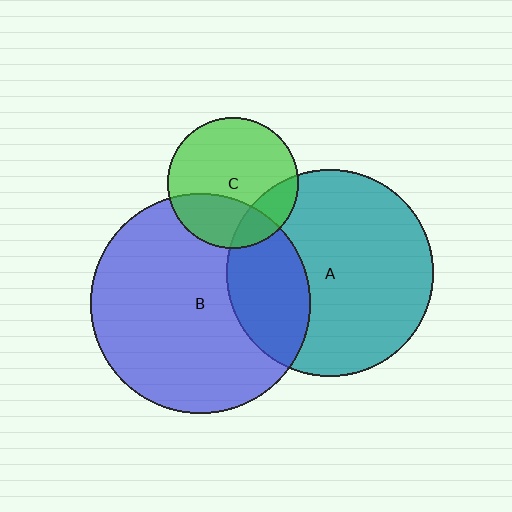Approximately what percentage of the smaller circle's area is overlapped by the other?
Approximately 20%.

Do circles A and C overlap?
Yes.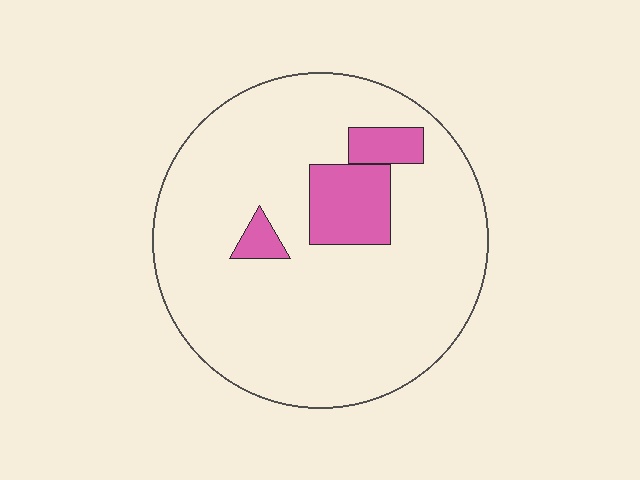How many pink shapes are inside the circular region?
3.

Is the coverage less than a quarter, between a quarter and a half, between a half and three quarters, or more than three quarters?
Less than a quarter.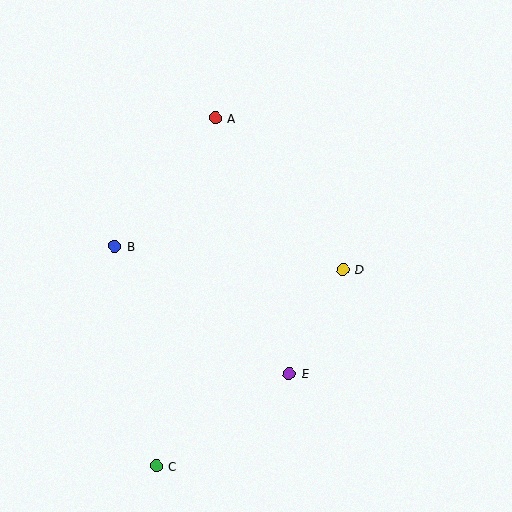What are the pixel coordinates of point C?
Point C is at (156, 466).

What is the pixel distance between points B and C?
The distance between B and C is 224 pixels.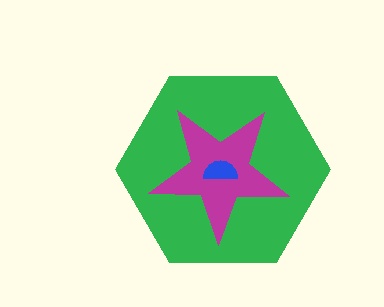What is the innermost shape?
The blue semicircle.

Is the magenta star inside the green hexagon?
Yes.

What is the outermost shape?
The green hexagon.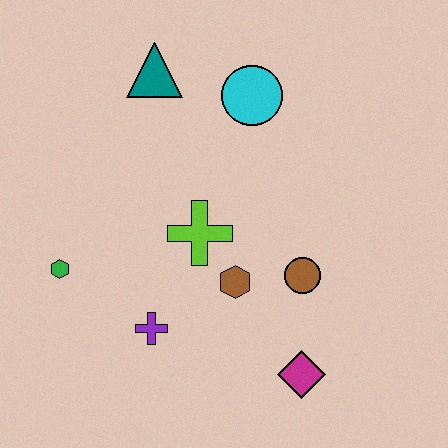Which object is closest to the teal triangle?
The cyan circle is closest to the teal triangle.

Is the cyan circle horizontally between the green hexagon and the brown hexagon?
No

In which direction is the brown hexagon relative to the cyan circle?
The brown hexagon is below the cyan circle.